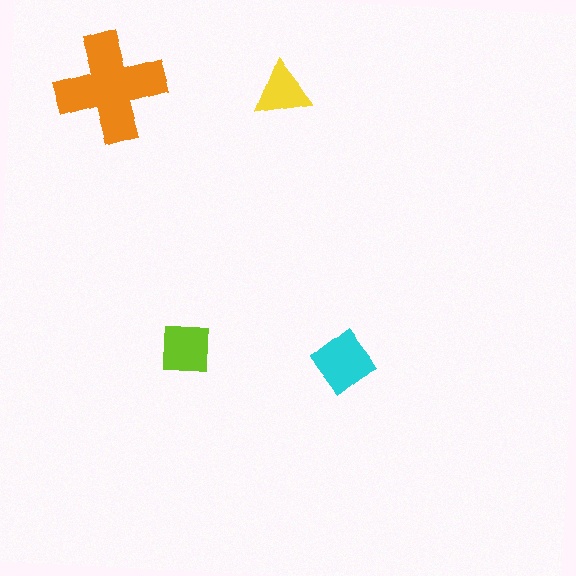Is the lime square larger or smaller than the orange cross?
Smaller.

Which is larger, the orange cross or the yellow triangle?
The orange cross.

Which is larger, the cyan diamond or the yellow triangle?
The cyan diamond.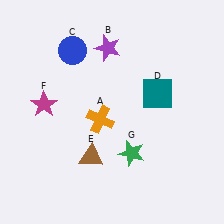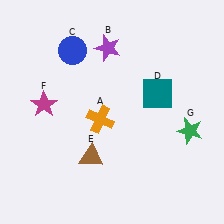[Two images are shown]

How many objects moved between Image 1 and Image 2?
1 object moved between the two images.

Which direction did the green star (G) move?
The green star (G) moved right.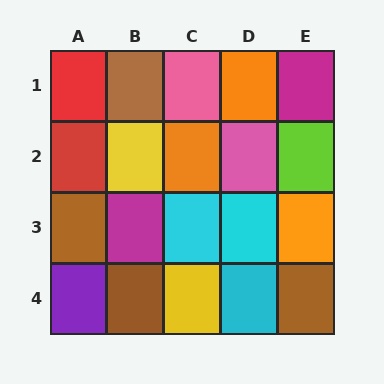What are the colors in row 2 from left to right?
Red, yellow, orange, pink, lime.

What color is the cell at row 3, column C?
Cyan.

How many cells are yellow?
2 cells are yellow.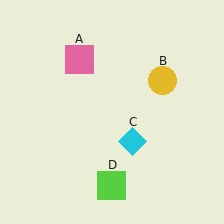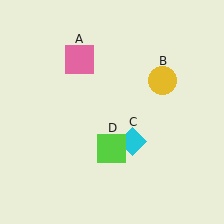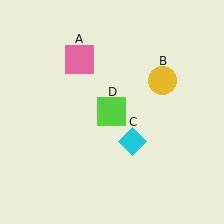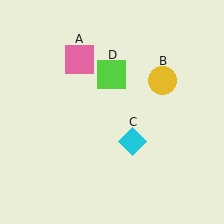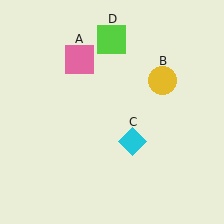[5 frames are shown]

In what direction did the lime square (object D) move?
The lime square (object D) moved up.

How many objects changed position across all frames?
1 object changed position: lime square (object D).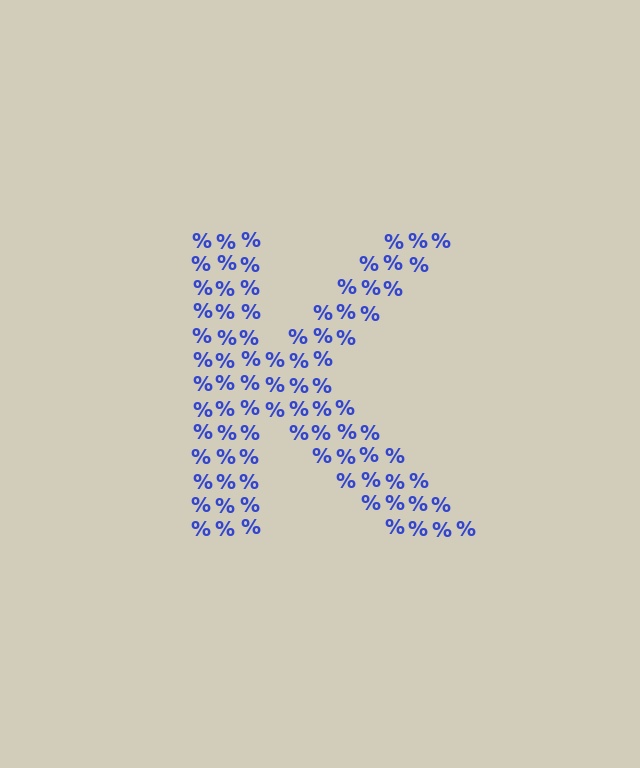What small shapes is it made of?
It is made of small percent signs.